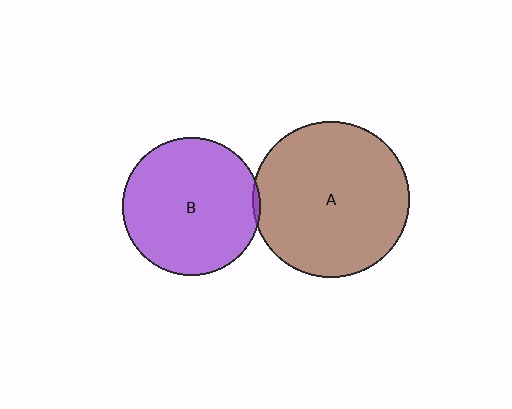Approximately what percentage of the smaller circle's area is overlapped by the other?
Approximately 5%.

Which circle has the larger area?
Circle A (brown).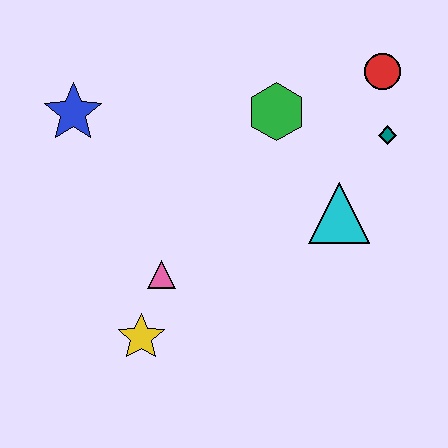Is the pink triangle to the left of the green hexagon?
Yes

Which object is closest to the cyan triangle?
The teal diamond is closest to the cyan triangle.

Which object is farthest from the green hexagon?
The yellow star is farthest from the green hexagon.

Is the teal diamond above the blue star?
No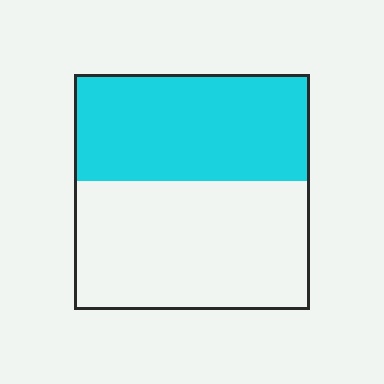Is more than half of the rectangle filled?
No.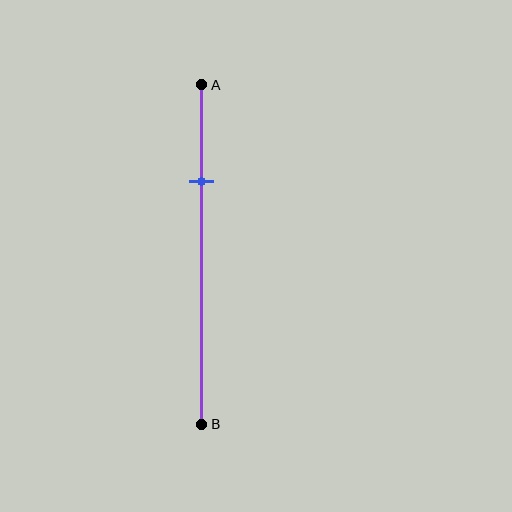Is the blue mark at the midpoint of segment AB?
No, the mark is at about 30% from A, not at the 50% midpoint.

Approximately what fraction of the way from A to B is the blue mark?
The blue mark is approximately 30% of the way from A to B.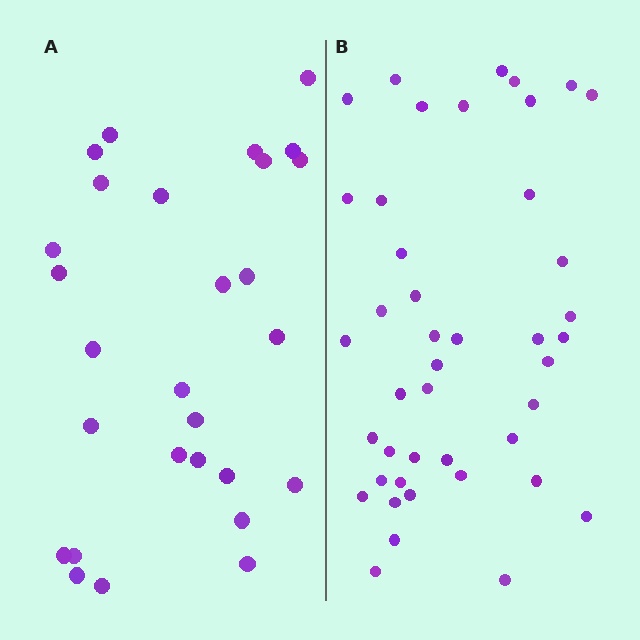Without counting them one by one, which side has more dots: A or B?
Region B (the right region) has more dots.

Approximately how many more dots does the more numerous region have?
Region B has approximately 15 more dots than region A.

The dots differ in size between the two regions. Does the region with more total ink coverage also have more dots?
No. Region A has more total ink coverage because its dots are larger, but region B actually contains more individual dots. Total area can be misleading — the number of items is what matters here.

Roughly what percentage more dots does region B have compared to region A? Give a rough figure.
About 55% more.